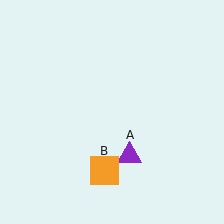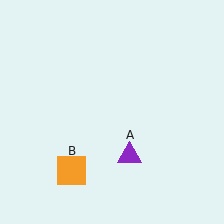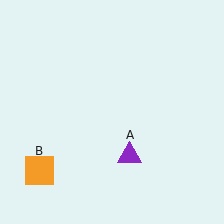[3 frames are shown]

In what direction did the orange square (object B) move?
The orange square (object B) moved left.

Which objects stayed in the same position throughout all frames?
Purple triangle (object A) remained stationary.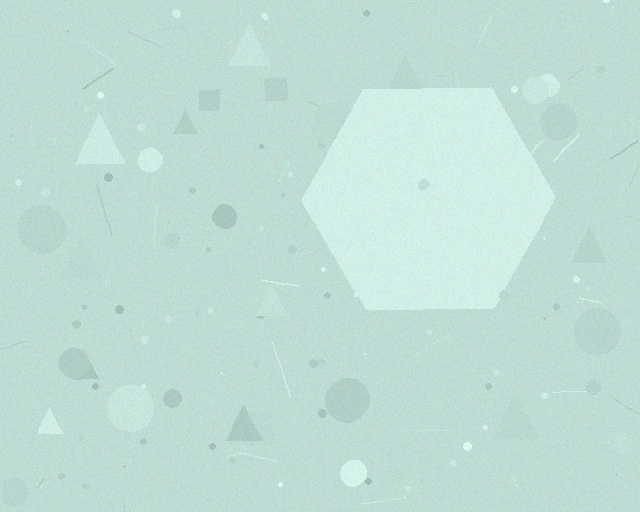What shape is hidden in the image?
A hexagon is hidden in the image.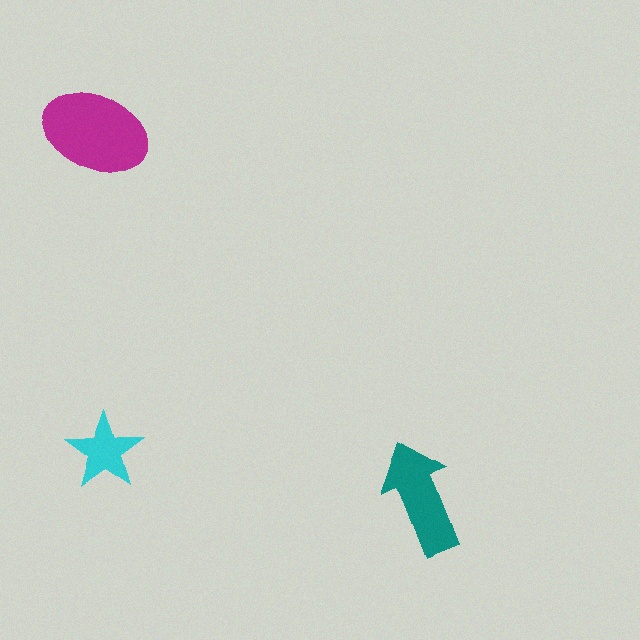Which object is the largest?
The magenta ellipse.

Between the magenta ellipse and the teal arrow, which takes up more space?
The magenta ellipse.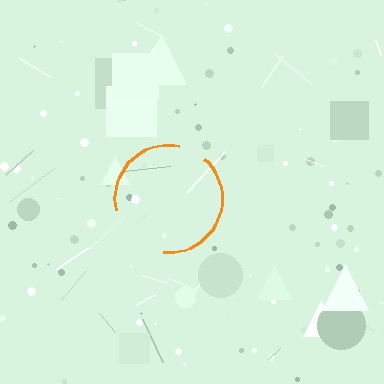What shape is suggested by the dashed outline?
The dashed outline suggests a circle.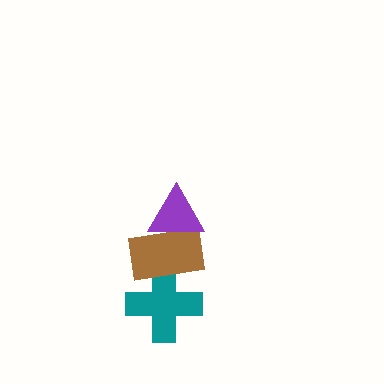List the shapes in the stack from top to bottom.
From top to bottom: the purple triangle, the brown rectangle, the teal cross.